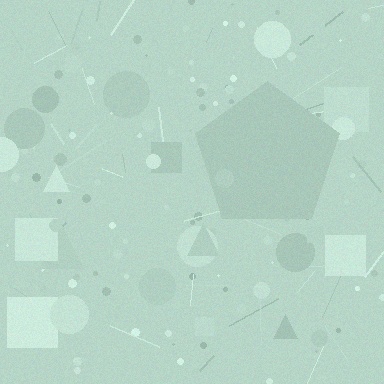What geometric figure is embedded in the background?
A pentagon is embedded in the background.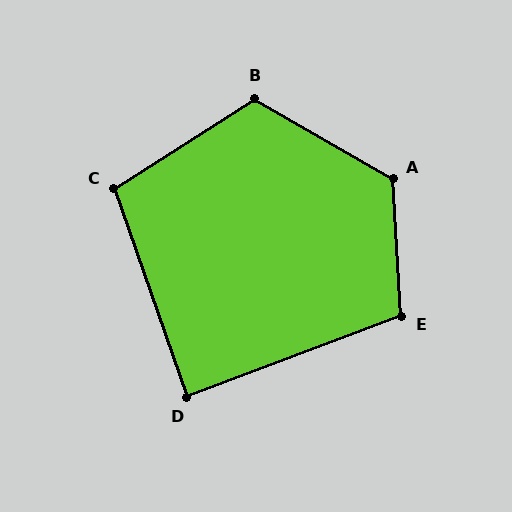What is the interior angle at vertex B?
Approximately 117 degrees (obtuse).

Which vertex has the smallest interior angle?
D, at approximately 89 degrees.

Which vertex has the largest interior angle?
A, at approximately 123 degrees.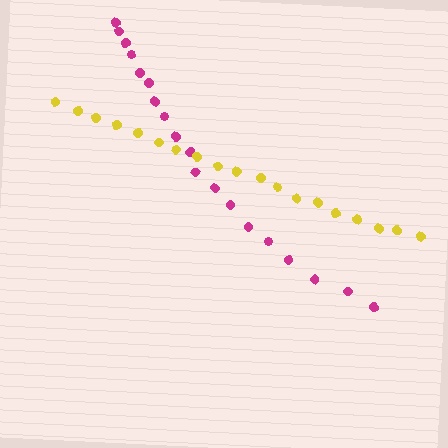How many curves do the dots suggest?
There are 2 distinct paths.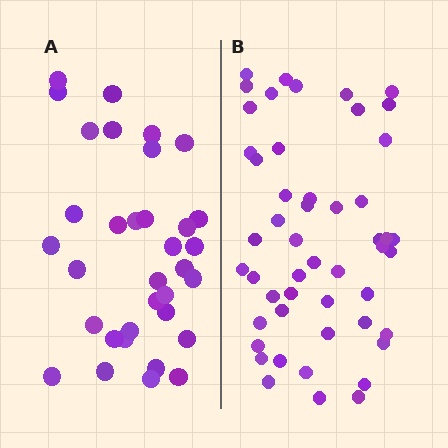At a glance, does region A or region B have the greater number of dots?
Region B (the right region) has more dots.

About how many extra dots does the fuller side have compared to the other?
Region B has approximately 15 more dots than region A.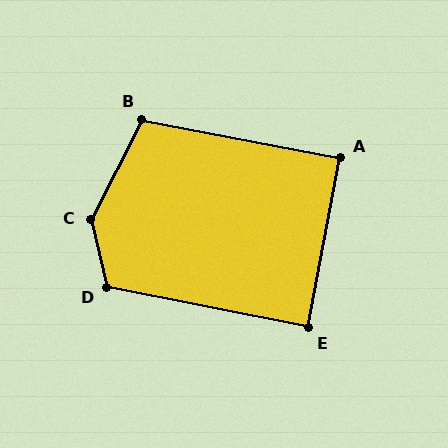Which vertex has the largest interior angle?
C, at approximately 140 degrees.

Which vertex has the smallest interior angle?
E, at approximately 89 degrees.